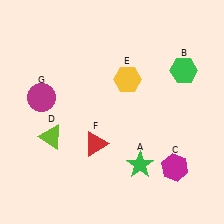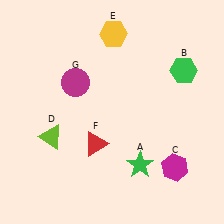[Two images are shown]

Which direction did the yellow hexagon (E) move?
The yellow hexagon (E) moved up.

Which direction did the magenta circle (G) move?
The magenta circle (G) moved right.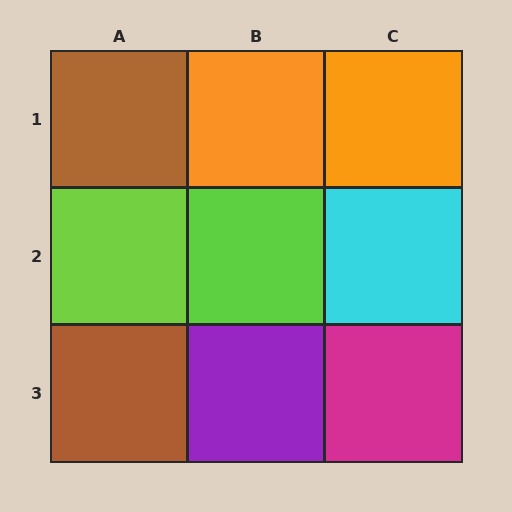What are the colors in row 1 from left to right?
Brown, orange, orange.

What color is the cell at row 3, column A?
Brown.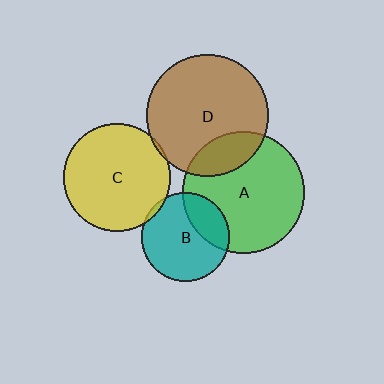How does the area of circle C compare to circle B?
Approximately 1.5 times.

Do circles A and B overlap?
Yes.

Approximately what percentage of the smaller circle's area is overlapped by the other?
Approximately 25%.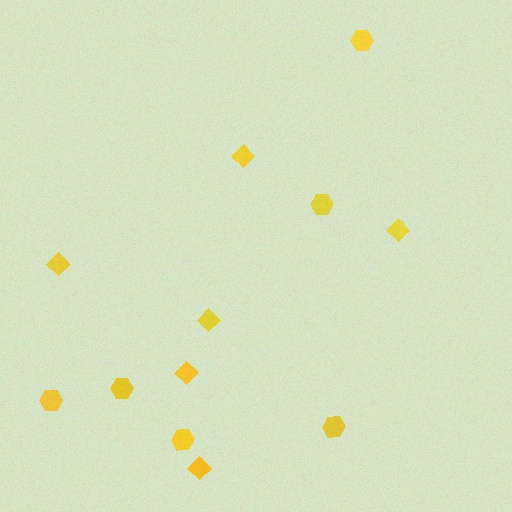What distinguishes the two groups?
There are 2 groups: one group of hexagons (6) and one group of diamonds (6).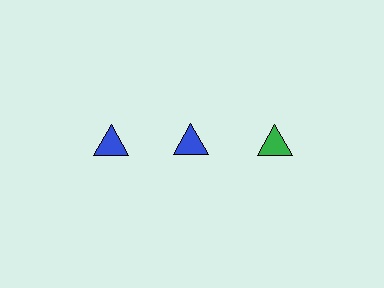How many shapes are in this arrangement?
There are 3 shapes arranged in a grid pattern.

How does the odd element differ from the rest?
It has a different color: green instead of blue.